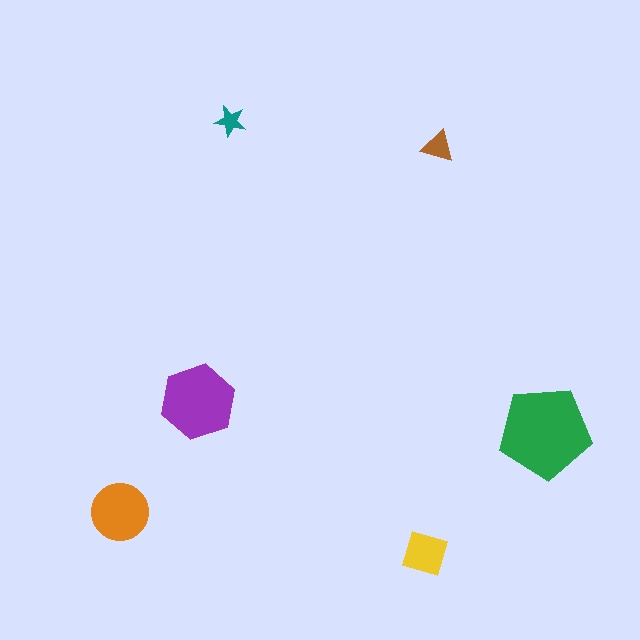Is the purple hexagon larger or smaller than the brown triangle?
Larger.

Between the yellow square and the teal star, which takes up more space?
The yellow square.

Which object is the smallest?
The teal star.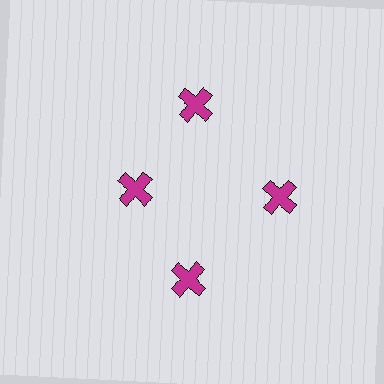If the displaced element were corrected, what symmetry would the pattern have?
It would have 4-fold rotational symmetry — the pattern would map onto itself every 90 degrees.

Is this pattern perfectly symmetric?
No. The 4 magenta crosses are arranged in a ring, but one element near the 9 o'clock position is pulled inward toward the center, breaking the 4-fold rotational symmetry.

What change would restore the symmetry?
The symmetry would be restored by moving it outward, back onto the ring so that all 4 crosses sit at equal angles and equal distance from the center.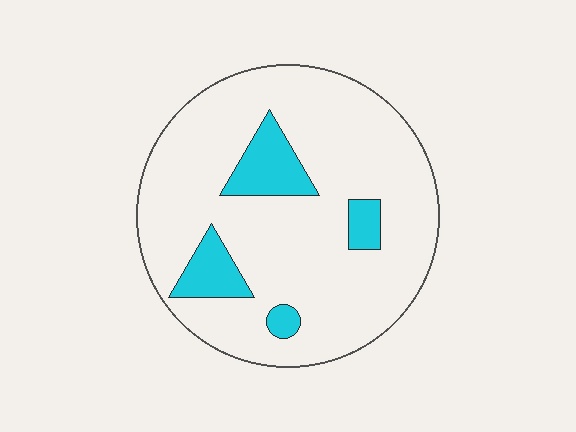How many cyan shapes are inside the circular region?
4.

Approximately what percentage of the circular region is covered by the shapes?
Approximately 15%.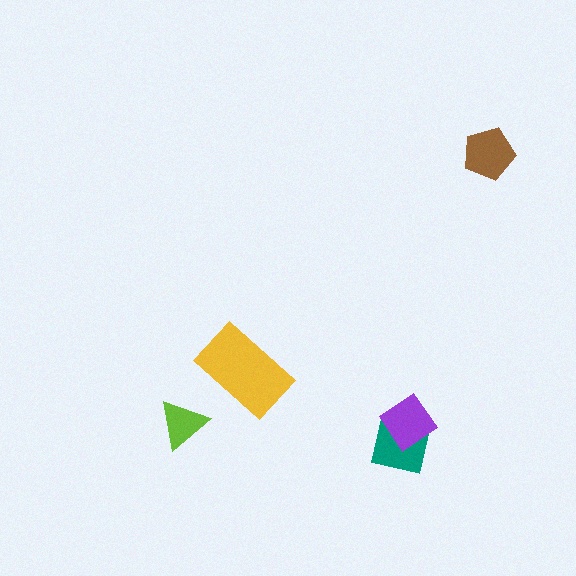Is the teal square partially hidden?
Yes, it is partially covered by another shape.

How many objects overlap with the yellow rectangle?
0 objects overlap with the yellow rectangle.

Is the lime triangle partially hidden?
No, no other shape covers it.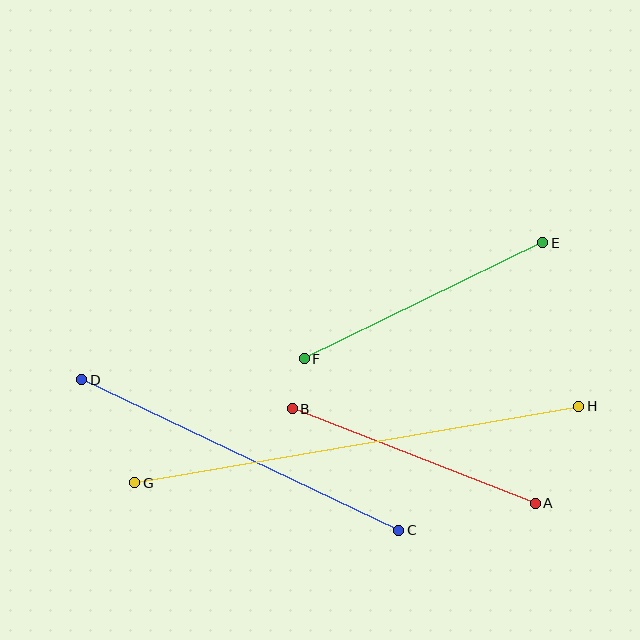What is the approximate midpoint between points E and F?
The midpoint is at approximately (423, 301) pixels.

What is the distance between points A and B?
The distance is approximately 261 pixels.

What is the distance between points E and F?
The distance is approximately 265 pixels.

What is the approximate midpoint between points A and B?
The midpoint is at approximately (414, 456) pixels.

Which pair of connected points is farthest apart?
Points G and H are farthest apart.